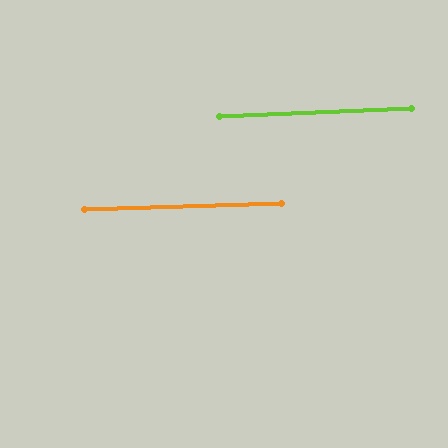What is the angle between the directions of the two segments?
Approximately 0 degrees.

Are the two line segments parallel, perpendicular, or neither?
Parallel — their directions differ by only 0.4°.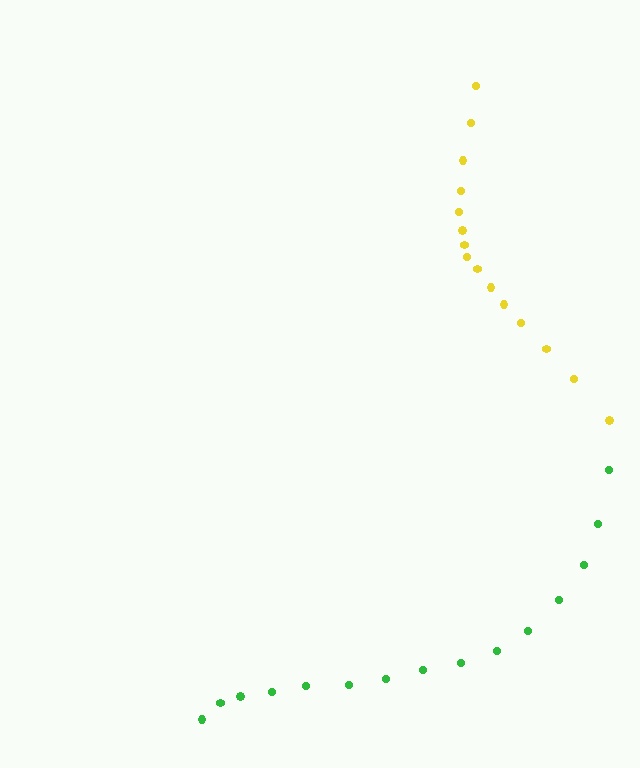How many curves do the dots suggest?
There are 2 distinct paths.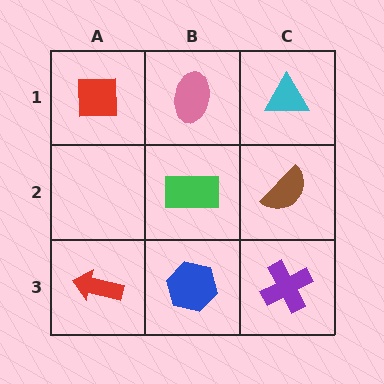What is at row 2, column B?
A green rectangle.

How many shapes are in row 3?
3 shapes.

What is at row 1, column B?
A pink ellipse.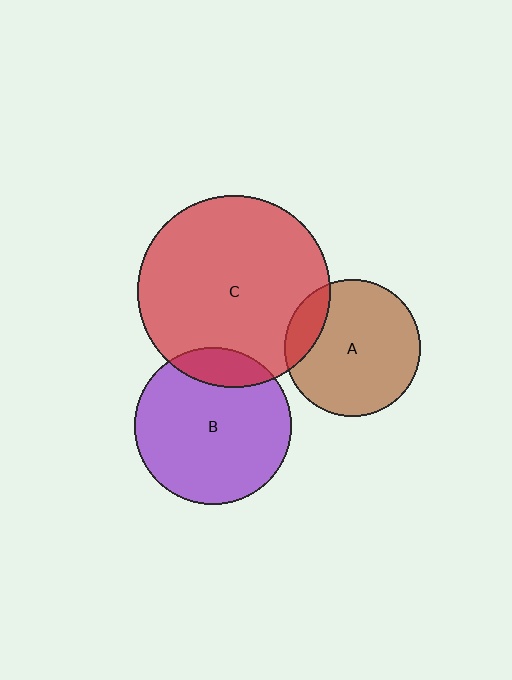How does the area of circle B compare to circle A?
Approximately 1.3 times.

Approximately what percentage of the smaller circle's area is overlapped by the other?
Approximately 15%.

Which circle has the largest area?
Circle C (red).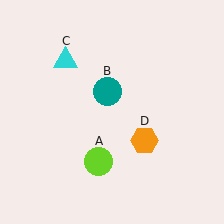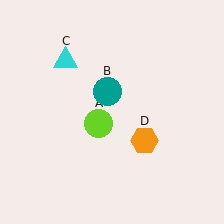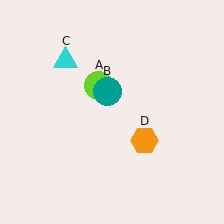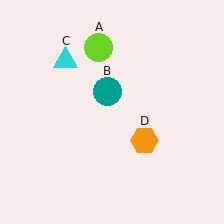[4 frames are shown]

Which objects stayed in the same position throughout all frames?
Teal circle (object B) and cyan triangle (object C) and orange hexagon (object D) remained stationary.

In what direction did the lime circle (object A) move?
The lime circle (object A) moved up.